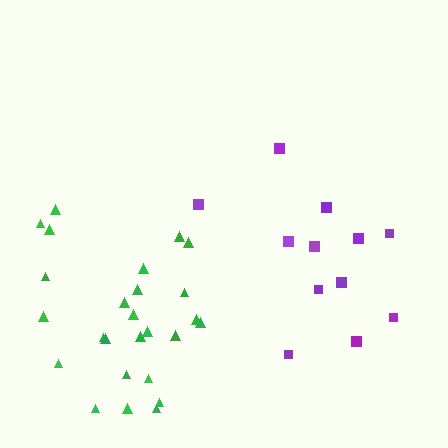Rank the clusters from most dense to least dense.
purple, green.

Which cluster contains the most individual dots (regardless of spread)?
Green (26).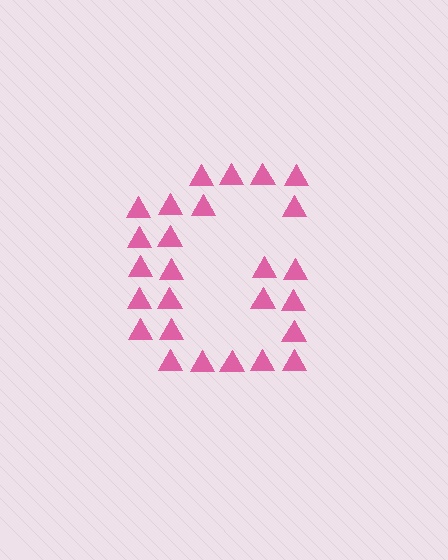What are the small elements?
The small elements are triangles.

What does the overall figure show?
The overall figure shows the letter G.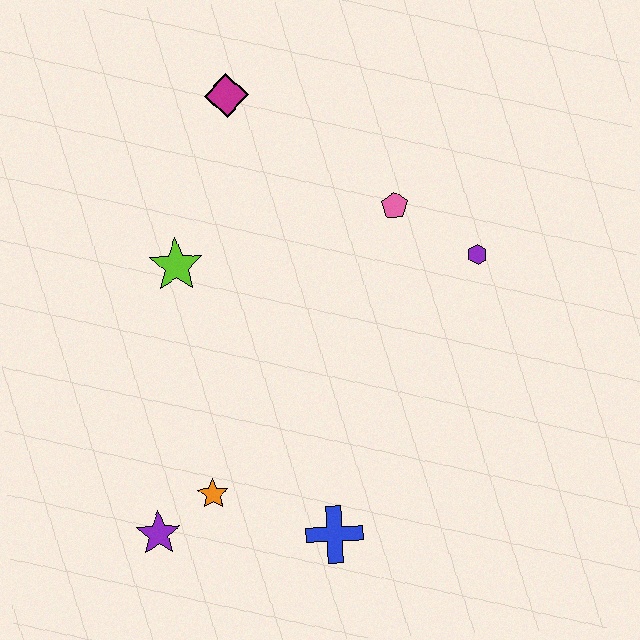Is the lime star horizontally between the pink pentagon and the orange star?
No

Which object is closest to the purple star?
The orange star is closest to the purple star.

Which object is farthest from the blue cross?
The magenta diamond is farthest from the blue cross.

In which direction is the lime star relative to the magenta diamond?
The lime star is below the magenta diamond.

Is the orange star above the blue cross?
Yes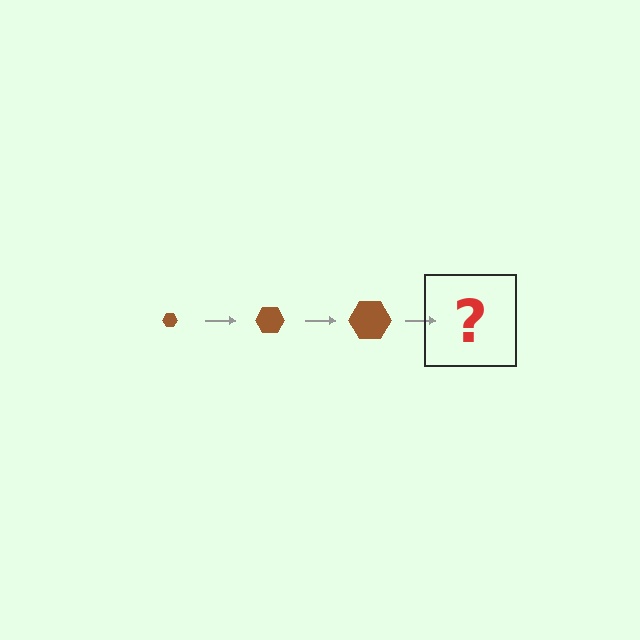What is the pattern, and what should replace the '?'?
The pattern is that the hexagon gets progressively larger each step. The '?' should be a brown hexagon, larger than the previous one.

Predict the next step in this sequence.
The next step is a brown hexagon, larger than the previous one.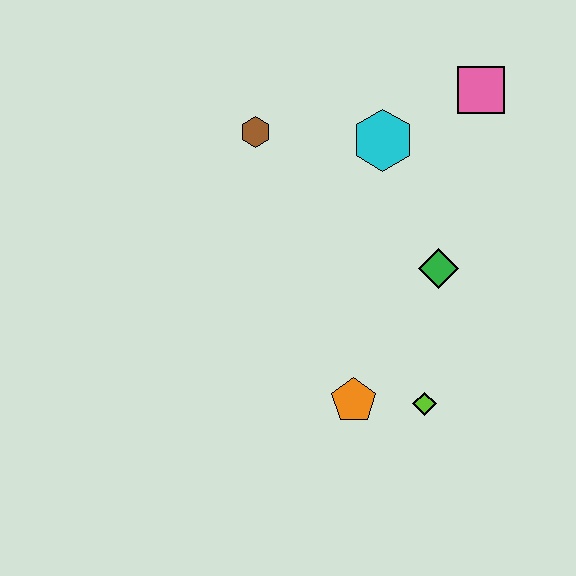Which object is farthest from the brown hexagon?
The lime diamond is farthest from the brown hexagon.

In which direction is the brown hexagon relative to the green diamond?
The brown hexagon is to the left of the green diamond.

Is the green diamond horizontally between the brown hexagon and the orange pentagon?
No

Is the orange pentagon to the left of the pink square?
Yes